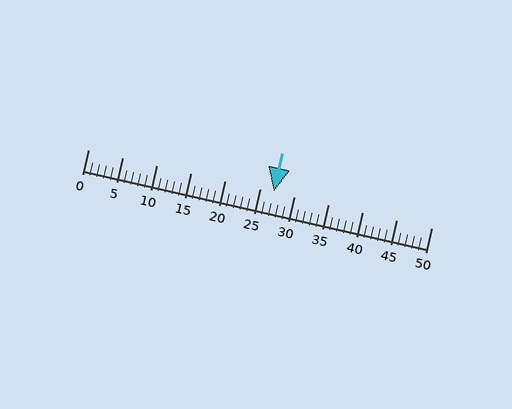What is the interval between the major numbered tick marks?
The major tick marks are spaced 5 units apart.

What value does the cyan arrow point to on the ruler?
The cyan arrow points to approximately 27.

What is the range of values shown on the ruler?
The ruler shows values from 0 to 50.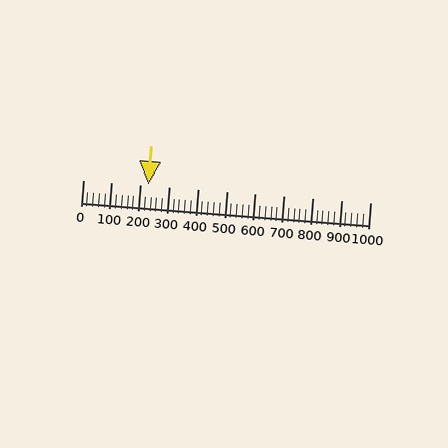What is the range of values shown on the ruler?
The ruler shows values from 0 to 1000.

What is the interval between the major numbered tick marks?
The major tick marks are spaced 100 units apart.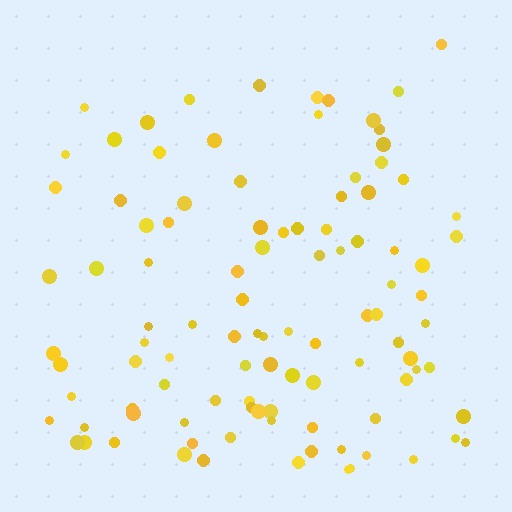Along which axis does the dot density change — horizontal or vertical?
Vertical.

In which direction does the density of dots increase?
From top to bottom, with the bottom side densest.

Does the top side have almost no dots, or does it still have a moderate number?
Still a moderate number, just noticeably fewer than the bottom.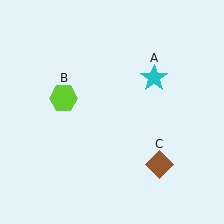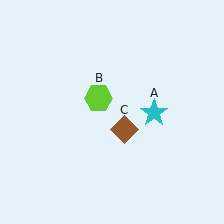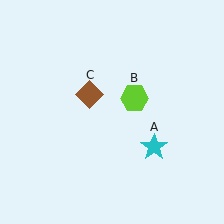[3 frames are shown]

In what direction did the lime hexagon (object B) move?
The lime hexagon (object B) moved right.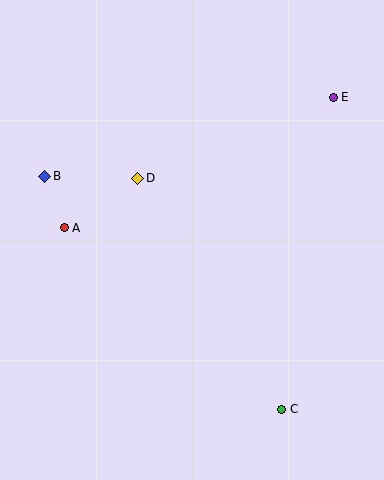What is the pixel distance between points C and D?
The distance between C and D is 272 pixels.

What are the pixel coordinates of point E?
Point E is at (333, 97).